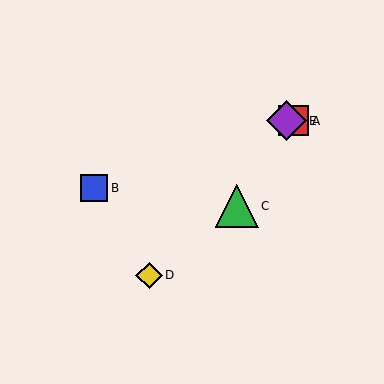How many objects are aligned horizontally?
2 objects (A, E) are aligned horizontally.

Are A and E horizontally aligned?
Yes, both are at y≈121.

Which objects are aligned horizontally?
Objects A, E are aligned horizontally.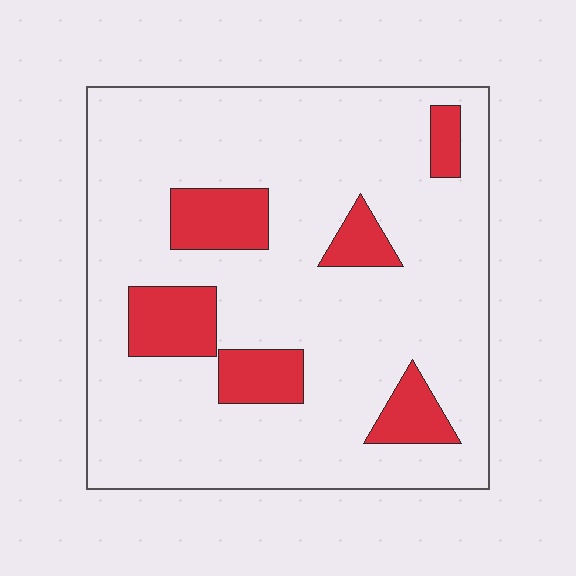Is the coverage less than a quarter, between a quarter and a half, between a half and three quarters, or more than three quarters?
Less than a quarter.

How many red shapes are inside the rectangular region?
6.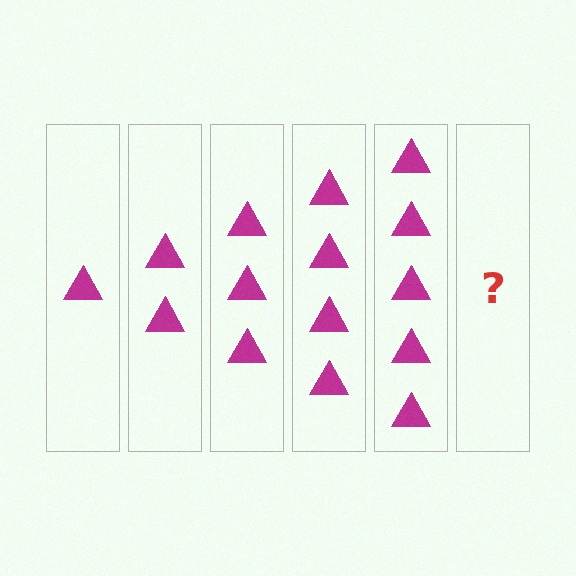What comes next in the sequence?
The next element should be 6 triangles.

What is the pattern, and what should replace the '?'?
The pattern is that each step adds one more triangle. The '?' should be 6 triangles.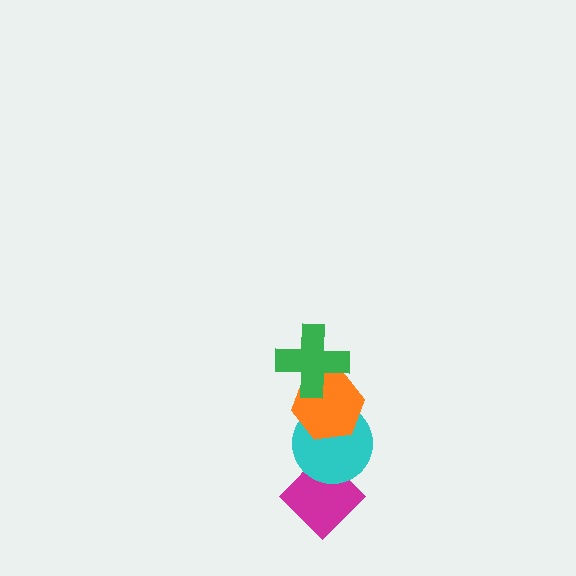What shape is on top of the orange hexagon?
The green cross is on top of the orange hexagon.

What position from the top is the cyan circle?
The cyan circle is 3rd from the top.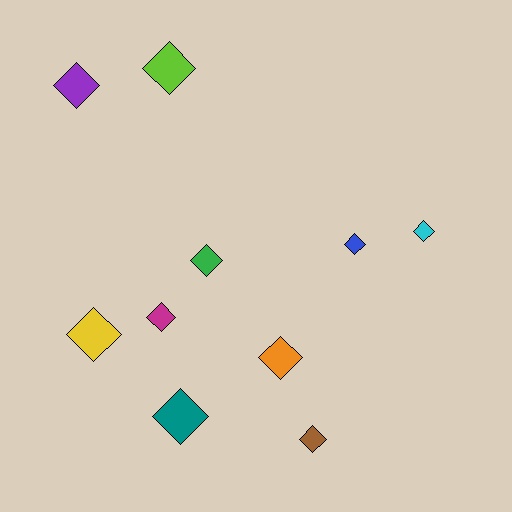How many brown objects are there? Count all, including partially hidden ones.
There is 1 brown object.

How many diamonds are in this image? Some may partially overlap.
There are 10 diamonds.